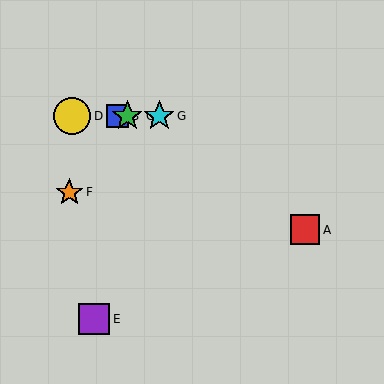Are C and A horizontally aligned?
No, C is at y≈116 and A is at y≈230.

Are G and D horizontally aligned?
Yes, both are at y≈116.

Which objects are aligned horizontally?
Objects B, C, D, G are aligned horizontally.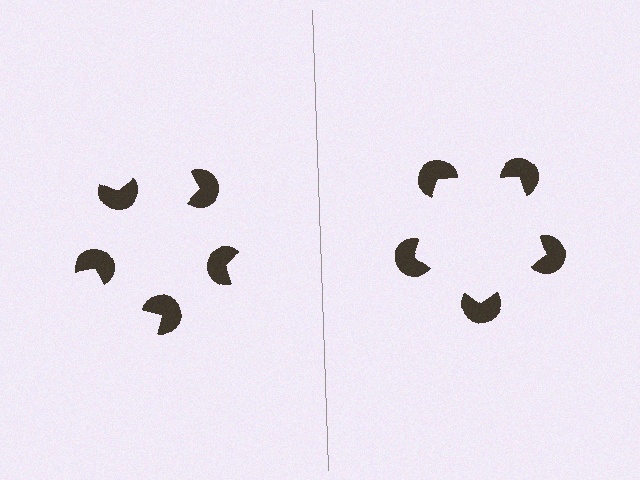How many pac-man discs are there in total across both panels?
10 — 5 on each side.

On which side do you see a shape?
An illusory pentagon appears on the right side. On the left side the wedge cuts are rotated, so no coherent shape forms.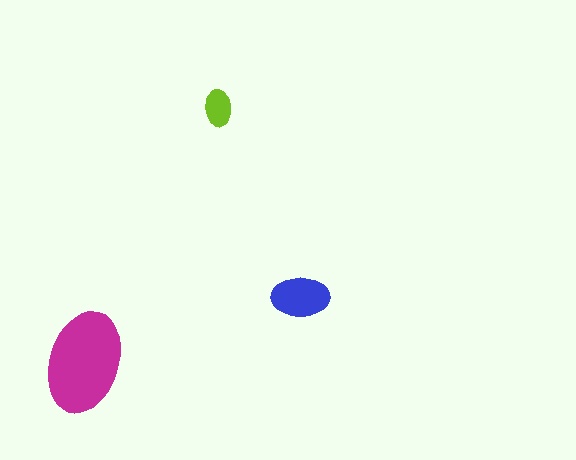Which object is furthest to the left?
The magenta ellipse is leftmost.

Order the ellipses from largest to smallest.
the magenta one, the blue one, the lime one.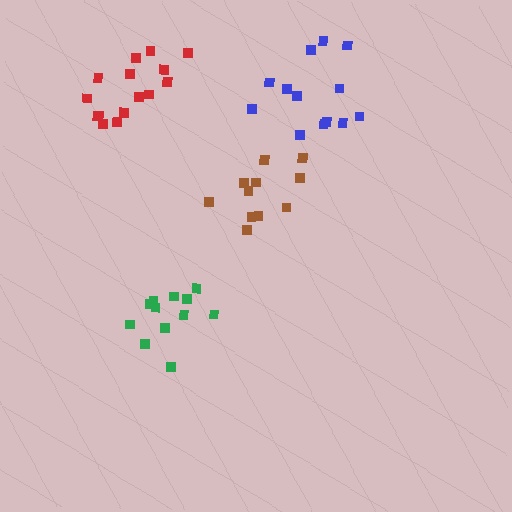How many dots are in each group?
Group 1: 13 dots, Group 2: 11 dots, Group 3: 12 dots, Group 4: 15 dots (51 total).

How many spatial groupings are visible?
There are 4 spatial groupings.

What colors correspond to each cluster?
The clusters are colored: blue, brown, green, red.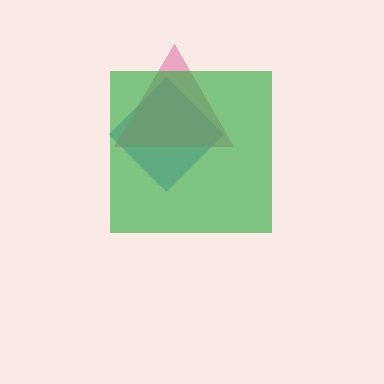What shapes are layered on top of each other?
The layered shapes are: a blue diamond, a pink triangle, a green square.